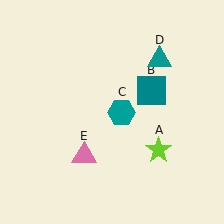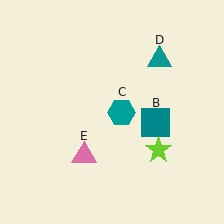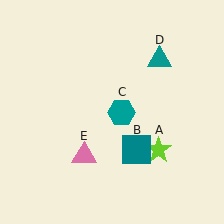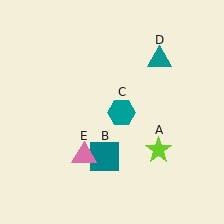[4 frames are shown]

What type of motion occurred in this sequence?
The teal square (object B) rotated clockwise around the center of the scene.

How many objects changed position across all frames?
1 object changed position: teal square (object B).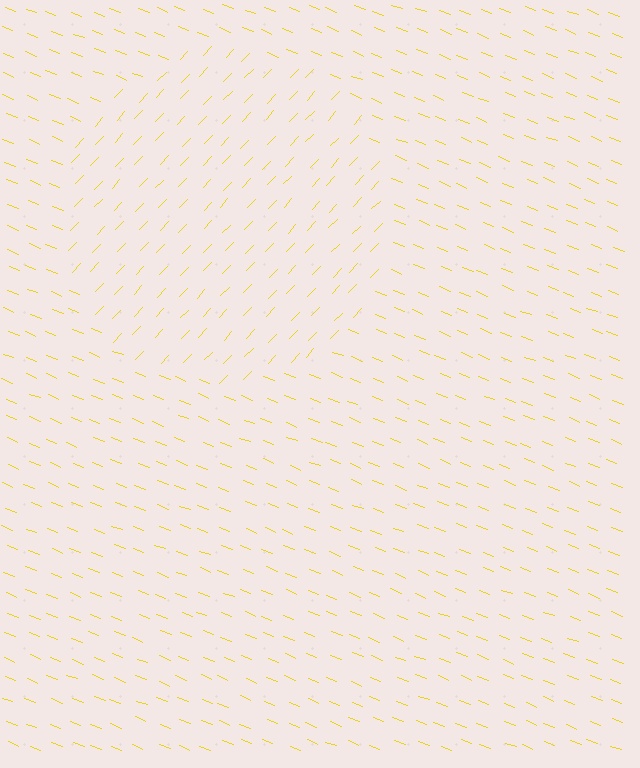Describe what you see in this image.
The image is filled with small yellow line segments. A circle region in the image has lines oriented differently from the surrounding lines, creating a visible texture boundary.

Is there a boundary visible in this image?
Yes, there is a texture boundary formed by a change in line orientation.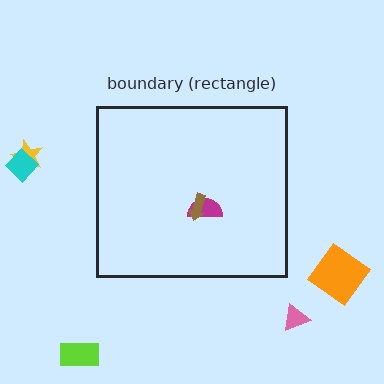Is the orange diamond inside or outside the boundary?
Outside.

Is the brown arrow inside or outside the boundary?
Inside.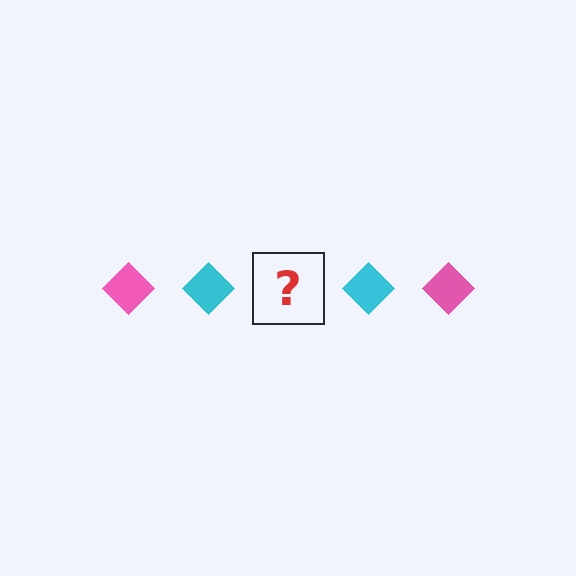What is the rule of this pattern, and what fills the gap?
The rule is that the pattern cycles through pink, cyan diamonds. The gap should be filled with a pink diamond.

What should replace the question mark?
The question mark should be replaced with a pink diamond.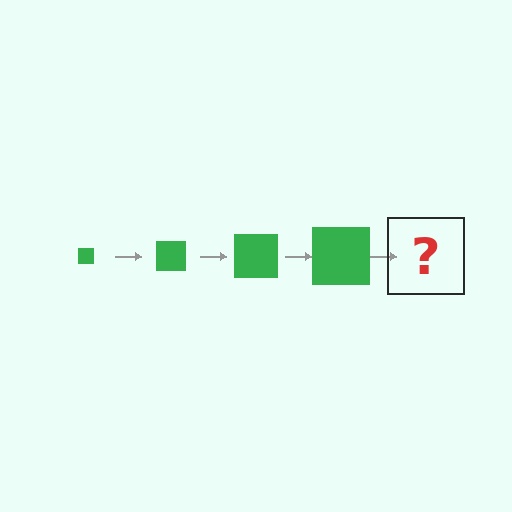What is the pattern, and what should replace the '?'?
The pattern is that the square gets progressively larger each step. The '?' should be a green square, larger than the previous one.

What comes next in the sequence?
The next element should be a green square, larger than the previous one.